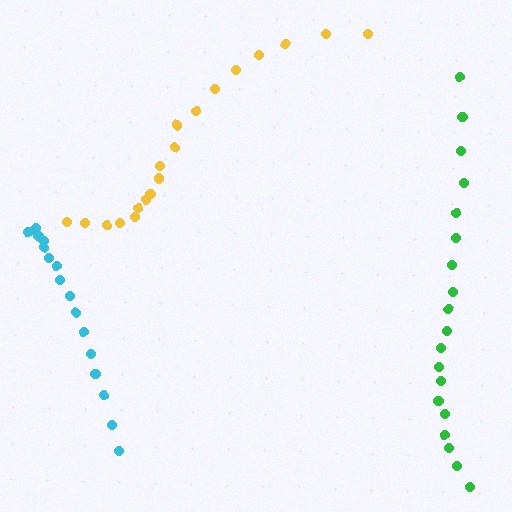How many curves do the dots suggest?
There are 3 distinct paths.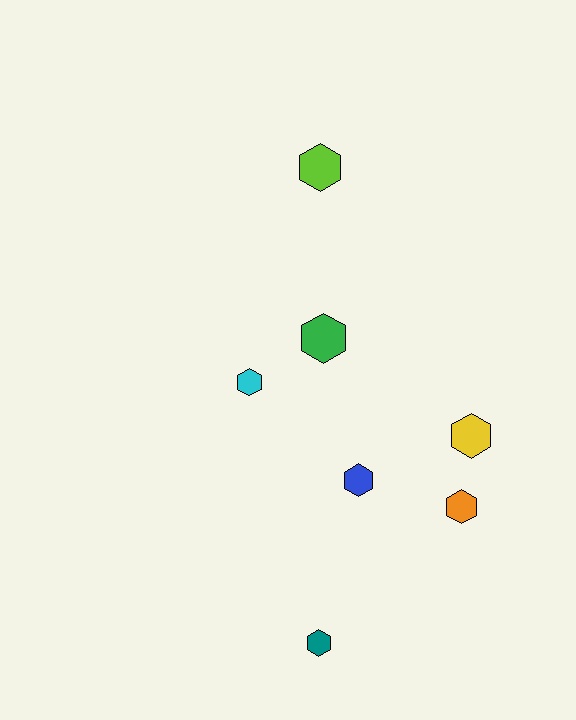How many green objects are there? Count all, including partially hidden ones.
There is 1 green object.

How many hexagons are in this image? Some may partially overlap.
There are 7 hexagons.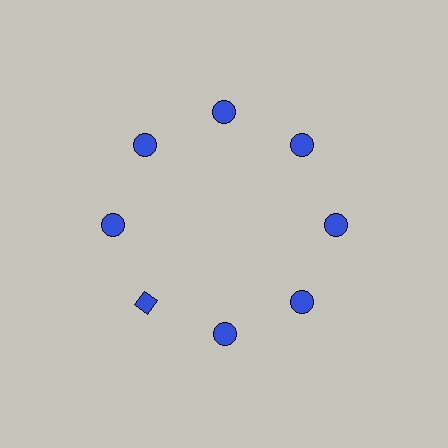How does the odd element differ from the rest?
It has a different shape: diamond instead of circle.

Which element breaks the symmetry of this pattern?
The blue diamond at roughly the 8 o'clock position breaks the symmetry. All other shapes are blue circles.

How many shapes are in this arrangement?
There are 8 shapes arranged in a ring pattern.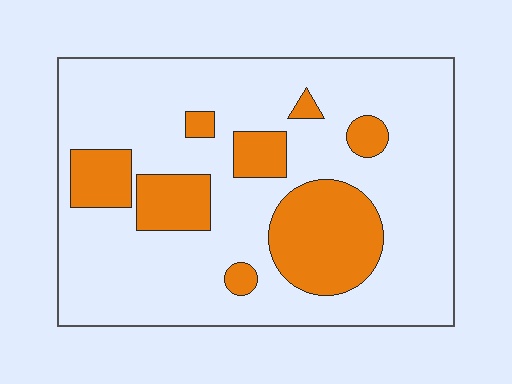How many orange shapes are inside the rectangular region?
8.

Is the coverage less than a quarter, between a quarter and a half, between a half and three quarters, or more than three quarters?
Less than a quarter.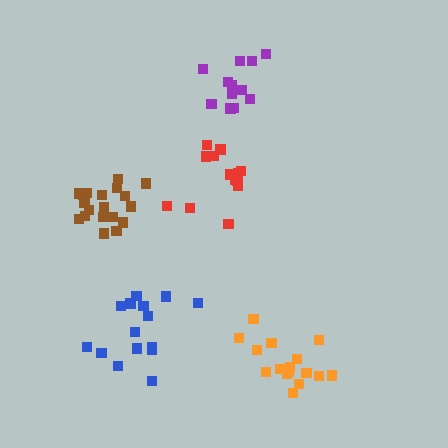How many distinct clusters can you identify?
There are 5 distinct clusters.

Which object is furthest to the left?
The brown cluster is leftmost.